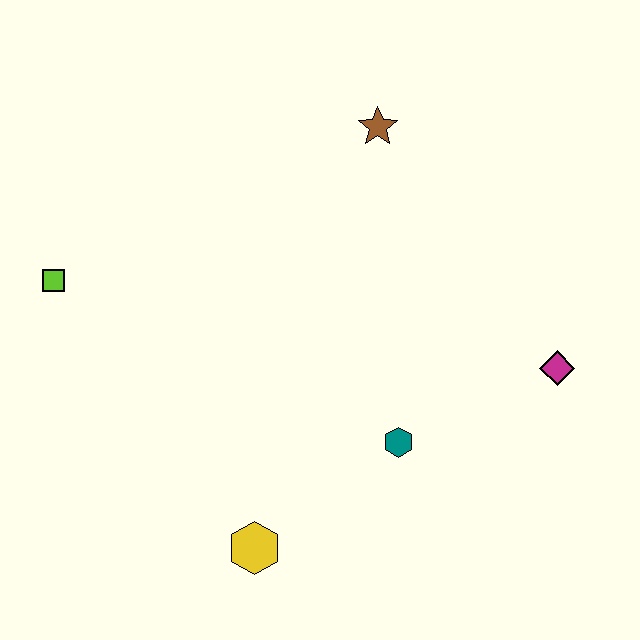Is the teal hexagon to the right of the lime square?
Yes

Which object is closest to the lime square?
The yellow hexagon is closest to the lime square.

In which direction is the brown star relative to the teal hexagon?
The brown star is above the teal hexagon.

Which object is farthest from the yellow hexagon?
The brown star is farthest from the yellow hexagon.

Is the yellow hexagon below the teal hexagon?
Yes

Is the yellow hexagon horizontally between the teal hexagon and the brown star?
No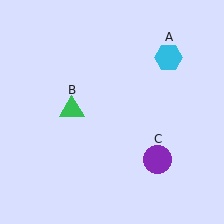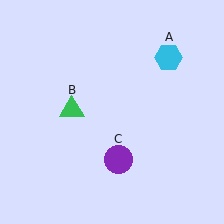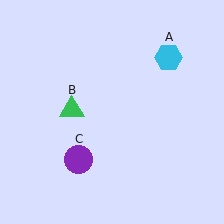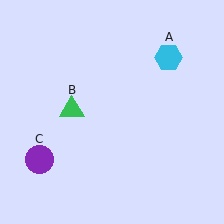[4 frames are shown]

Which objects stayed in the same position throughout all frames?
Cyan hexagon (object A) and green triangle (object B) remained stationary.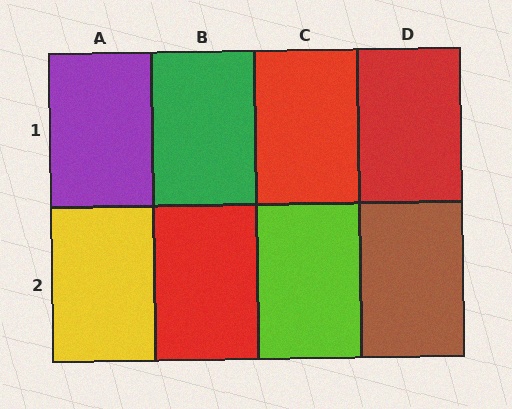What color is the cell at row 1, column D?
Red.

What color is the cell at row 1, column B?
Green.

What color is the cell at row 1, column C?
Red.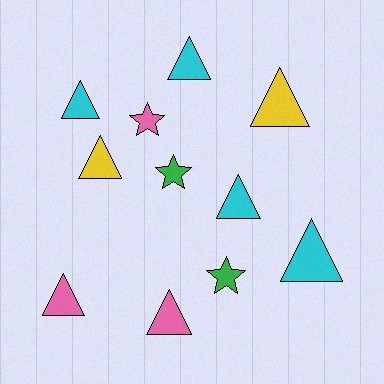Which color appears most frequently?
Cyan, with 4 objects.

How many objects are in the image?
There are 11 objects.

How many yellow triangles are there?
There are 2 yellow triangles.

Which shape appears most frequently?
Triangle, with 8 objects.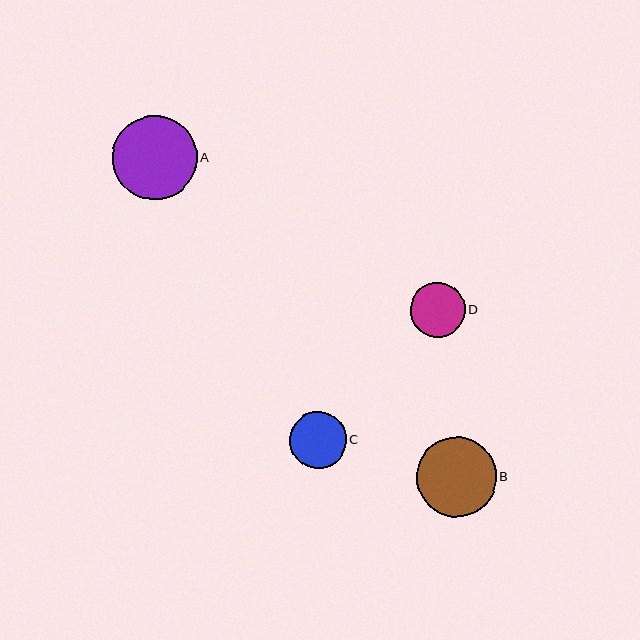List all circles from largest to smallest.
From largest to smallest: A, B, C, D.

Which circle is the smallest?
Circle D is the smallest with a size of approximately 55 pixels.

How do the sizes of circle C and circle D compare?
Circle C and circle D are approximately the same size.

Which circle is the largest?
Circle A is the largest with a size of approximately 84 pixels.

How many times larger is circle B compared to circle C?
Circle B is approximately 1.4 times the size of circle C.